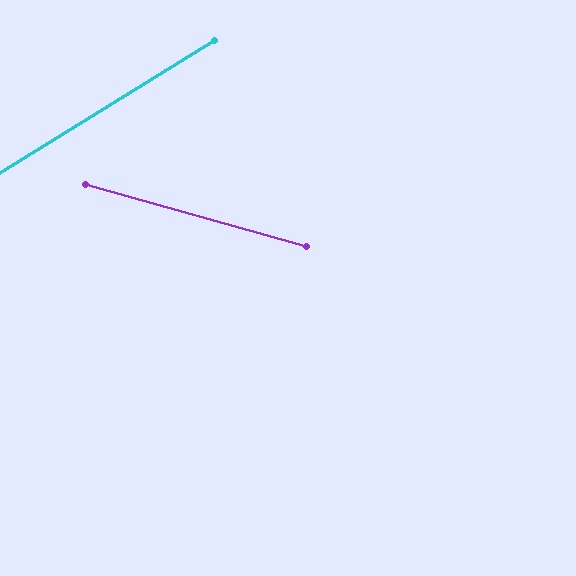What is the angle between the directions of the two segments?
Approximately 48 degrees.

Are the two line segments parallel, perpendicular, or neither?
Neither parallel nor perpendicular — they differ by about 48°.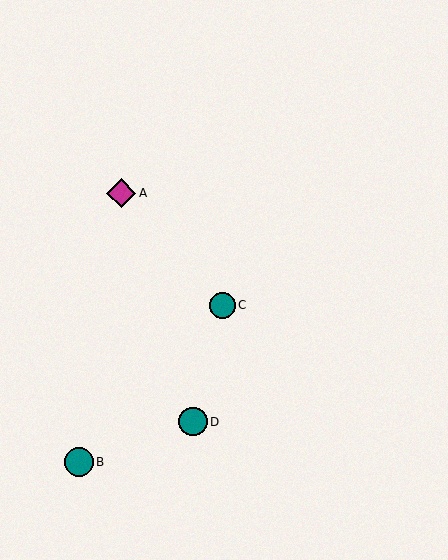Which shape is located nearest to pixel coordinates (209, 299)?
The teal circle (labeled C) at (222, 305) is nearest to that location.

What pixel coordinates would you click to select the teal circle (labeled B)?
Click at (79, 462) to select the teal circle B.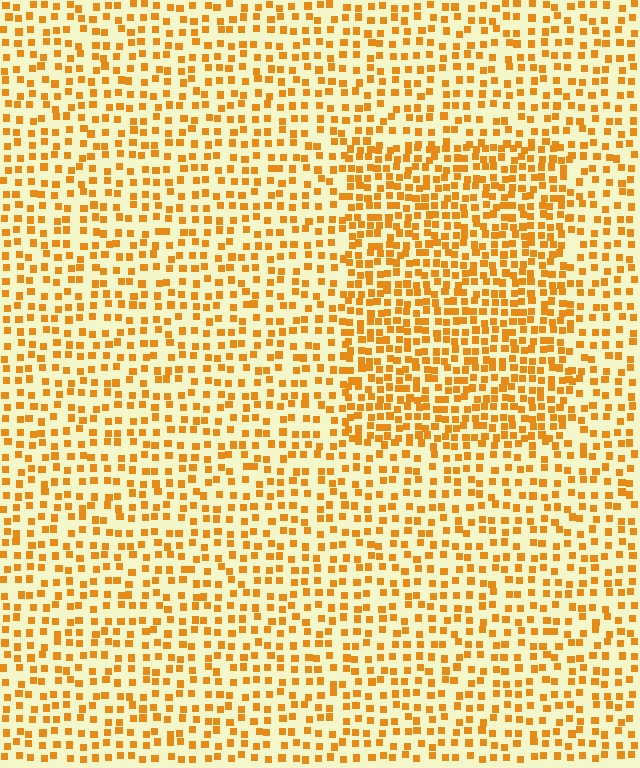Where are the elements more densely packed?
The elements are more densely packed inside the rectangle boundary.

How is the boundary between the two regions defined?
The boundary is defined by a change in element density (approximately 1.7x ratio). All elements are the same color, size, and shape.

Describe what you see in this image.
The image contains small orange elements arranged at two different densities. A rectangle-shaped region is visible where the elements are more densely packed than the surrounding area.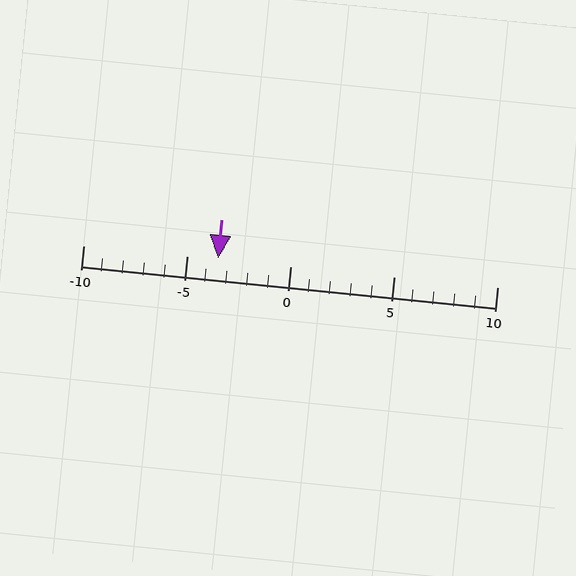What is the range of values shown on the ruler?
The ruler shows values from -10 to 10.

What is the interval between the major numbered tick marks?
The major tick marks are spaced 5 units apart.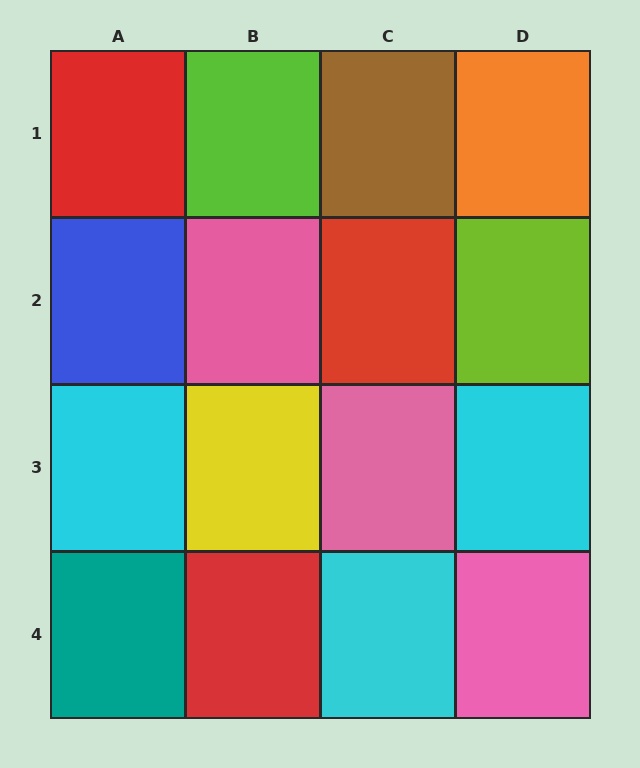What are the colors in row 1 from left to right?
Red, lime, brown, orange.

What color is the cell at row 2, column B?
Pink.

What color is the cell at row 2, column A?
Blue.